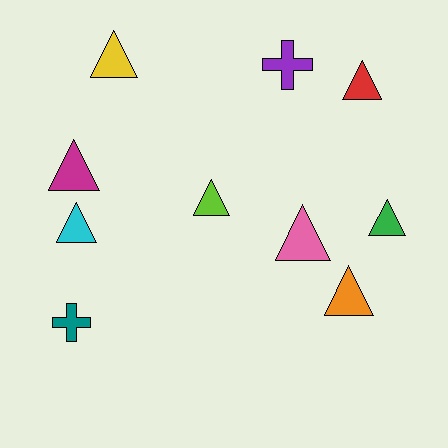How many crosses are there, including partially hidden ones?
There are 2 crosses.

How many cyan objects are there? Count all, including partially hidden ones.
There is 1 cyan object.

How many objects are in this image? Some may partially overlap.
There are 10 objects.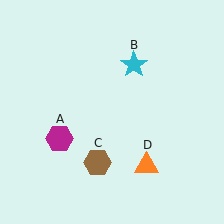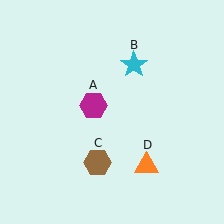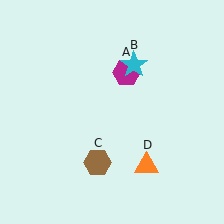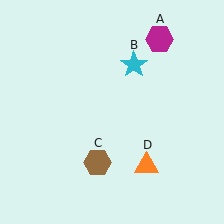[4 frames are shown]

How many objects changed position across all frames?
1 object changed position: magenta hexagon (object A).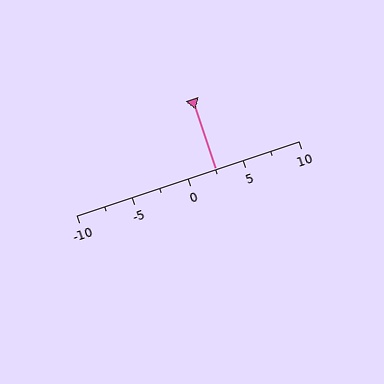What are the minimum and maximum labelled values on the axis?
The axis runs from -10 to 10.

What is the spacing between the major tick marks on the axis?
The major ticks are spaced 5 apart.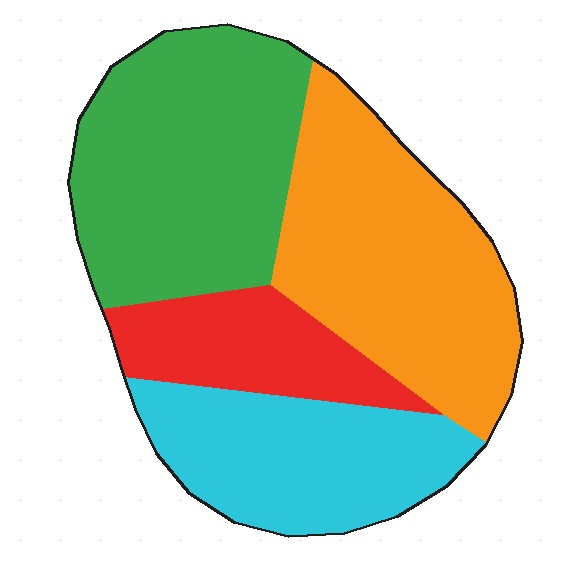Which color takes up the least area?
Red, at roughly 15%.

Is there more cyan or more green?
Green.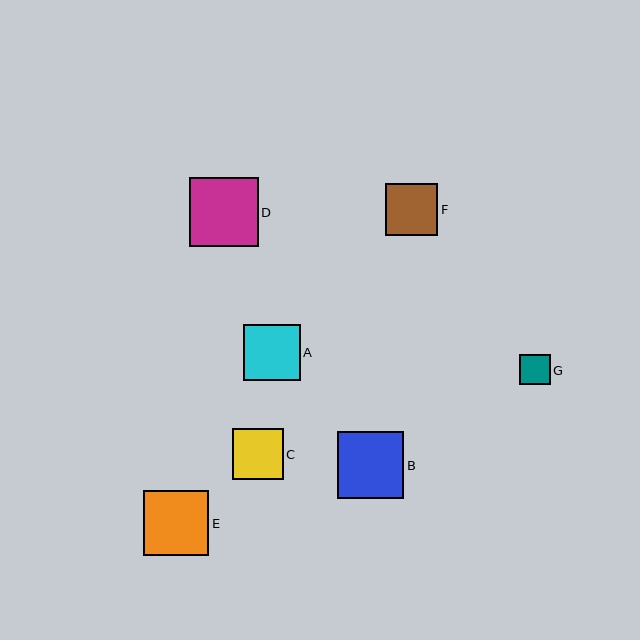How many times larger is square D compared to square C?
Square D is approximately 1.4 times the size of square C.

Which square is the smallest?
Square G is the smallest with a size of approximately 30 pixels.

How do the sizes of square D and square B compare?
Square D and square B are approximately the same size.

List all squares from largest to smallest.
From largest to smallest: D, B, E, A, F, C, G.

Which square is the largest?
Square D is the largest with a size of approximately 69 pixels.